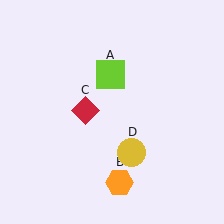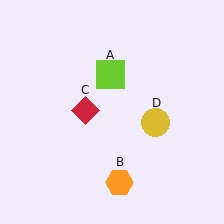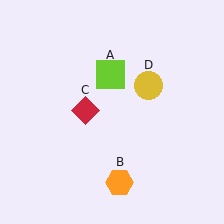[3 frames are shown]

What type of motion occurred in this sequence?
The yellow circle (object D) rotated counterclockwise around the center of the scene.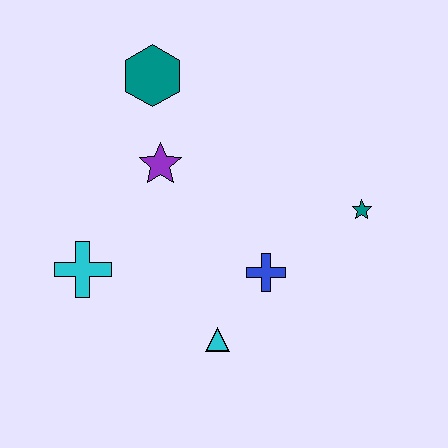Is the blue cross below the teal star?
Yes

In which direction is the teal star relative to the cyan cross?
The teal star is to the right of the cyan cross.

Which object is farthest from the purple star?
The teal star is farthest from the purple star.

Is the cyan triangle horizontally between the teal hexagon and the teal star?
Yes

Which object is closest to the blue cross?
The cyan triangle is closest to the blue cross.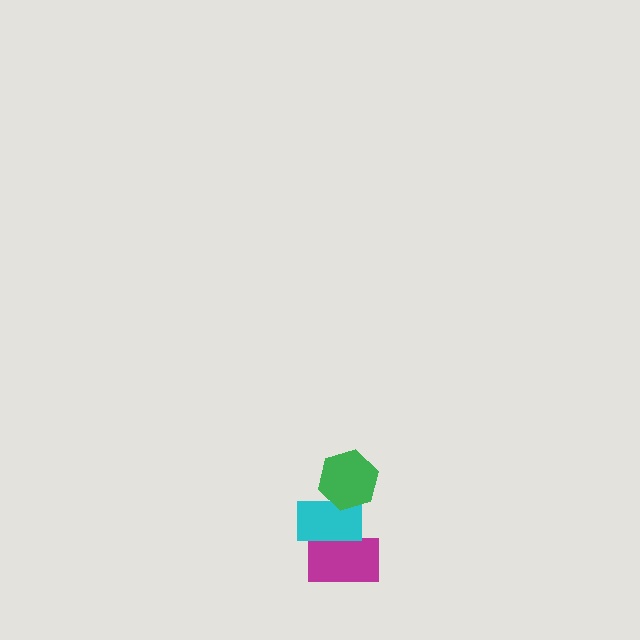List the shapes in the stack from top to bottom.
From top to bottom: the green hexagon, the cyan rectangle, the magenta rectangle.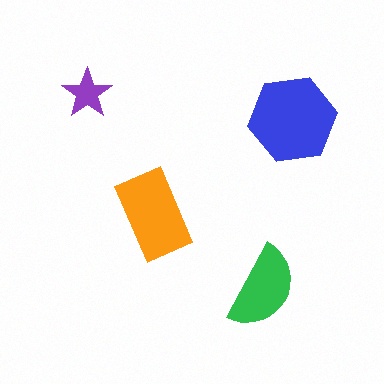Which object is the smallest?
The purple star.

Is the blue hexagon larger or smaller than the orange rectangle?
Larger.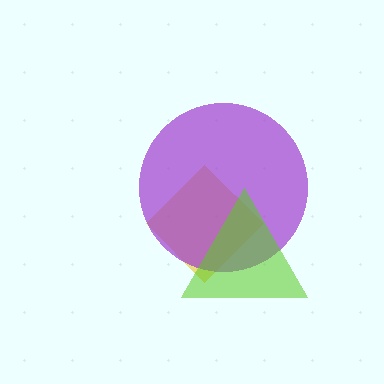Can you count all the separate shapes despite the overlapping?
Yes, there are 3 separate shapes.